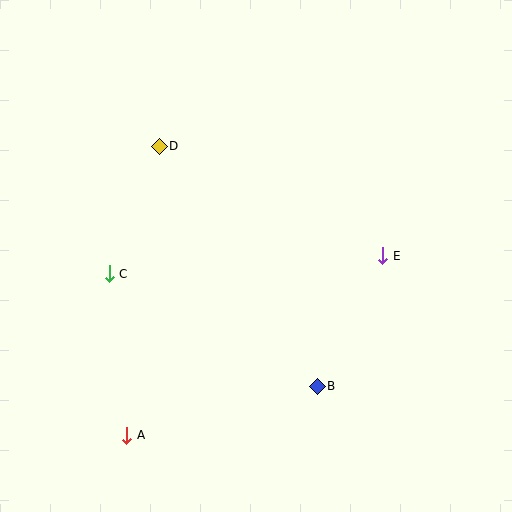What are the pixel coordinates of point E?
Point E is at (383, 256).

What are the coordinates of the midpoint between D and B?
The midpoint between D and B is at (238, 266).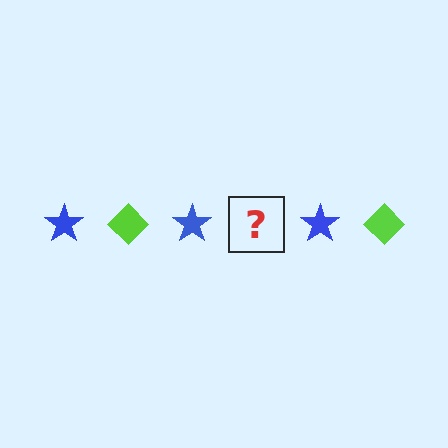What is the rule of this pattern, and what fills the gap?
The rule is that the pattern alternates between blue star and lime diamond. The gap should be filled with a lime diamond.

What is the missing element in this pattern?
The missing element is a lime diamond.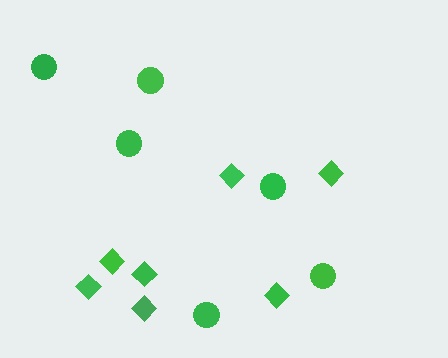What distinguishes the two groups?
There are 2 groups: one group of circles (6) and one group of diamonds (7).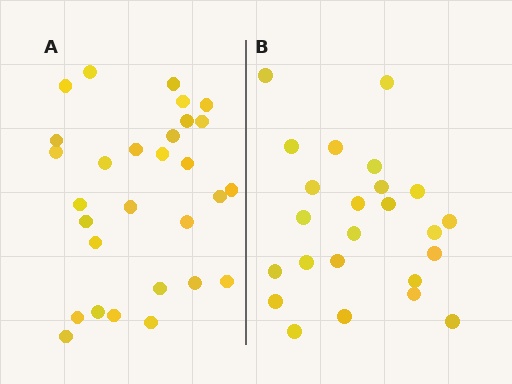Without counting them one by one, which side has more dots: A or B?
Region A (the left region) has more dots.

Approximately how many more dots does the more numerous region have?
Region A has about 5 more dots than region B.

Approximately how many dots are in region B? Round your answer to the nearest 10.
About 20 dots. (The exact count is 24, which rounds to 20.)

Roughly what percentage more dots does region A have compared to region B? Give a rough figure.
About 20% more.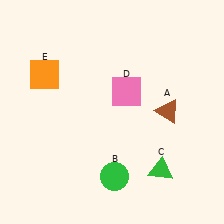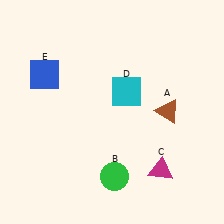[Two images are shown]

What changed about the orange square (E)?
In Image 1, E is orange. In Image 2, it changed to blue.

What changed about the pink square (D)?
In Image 1, D is pink. In Image 2, it changed to cyan.